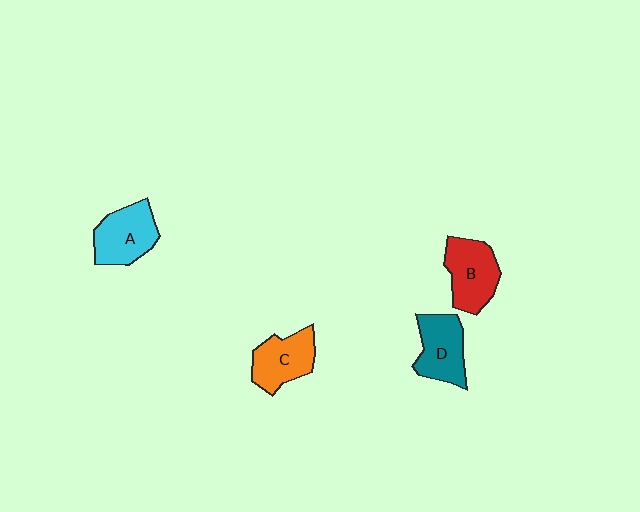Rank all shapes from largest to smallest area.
From largest to smallest: B (red), A (cyan), D (teal), C (orange).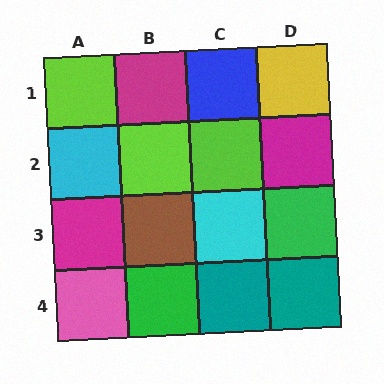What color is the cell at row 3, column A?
Magenta.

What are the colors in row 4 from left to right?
Pink, green, teal, teal.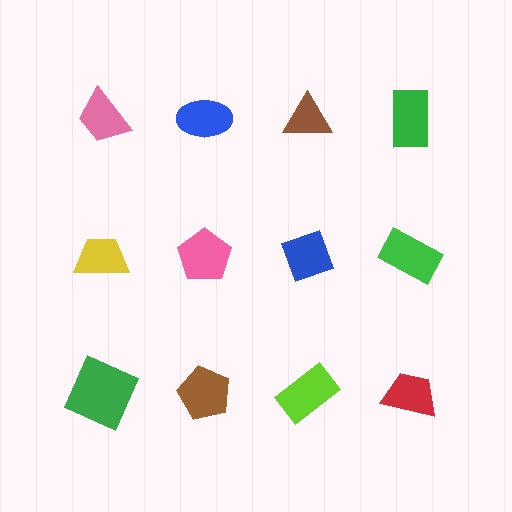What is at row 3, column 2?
A brown pentagon.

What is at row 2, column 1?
A yellow trapezoid.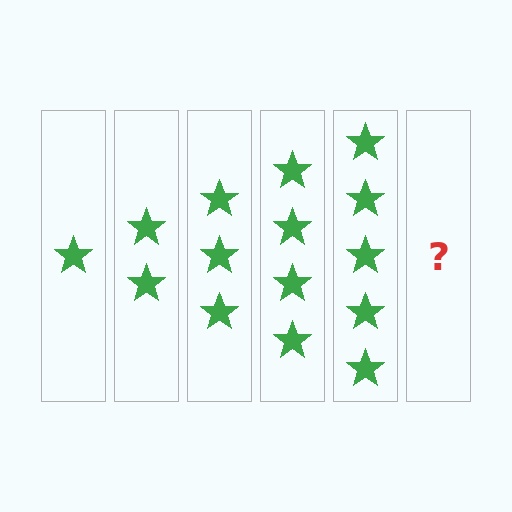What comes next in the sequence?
The next element should be 6 stars.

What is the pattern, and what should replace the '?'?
The pattern is that each step adds one more star. The '?' should be 6 stars.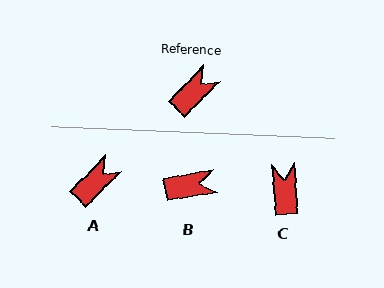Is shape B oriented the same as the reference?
No, it is off by about 35 degrees.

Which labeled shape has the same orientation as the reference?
A.